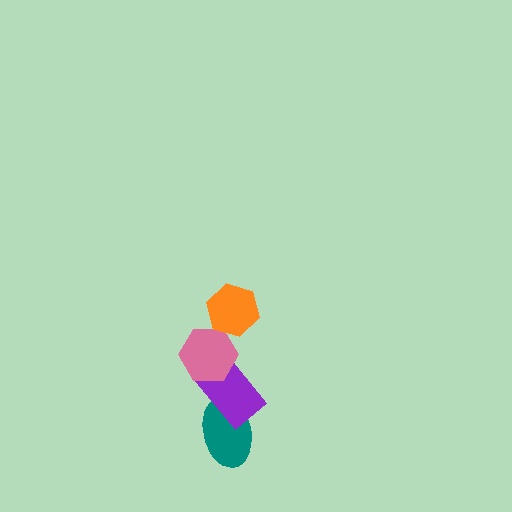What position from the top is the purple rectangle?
The purple rectangle is 3rd from the top.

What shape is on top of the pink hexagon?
The orange hexagon is on top of the pink hexagon.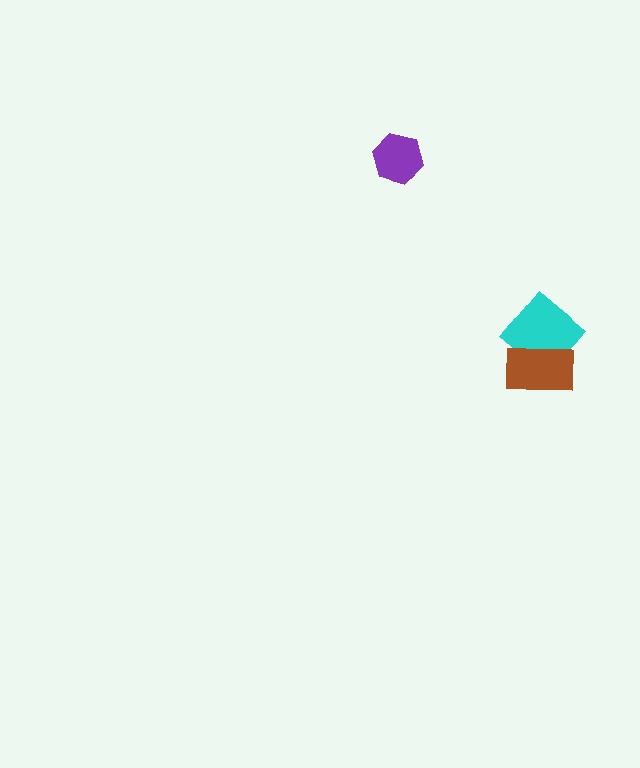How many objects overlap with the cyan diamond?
1 object overlaps with the cyan diamond.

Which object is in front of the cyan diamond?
The brown rectangle is in front of the cyan diamond.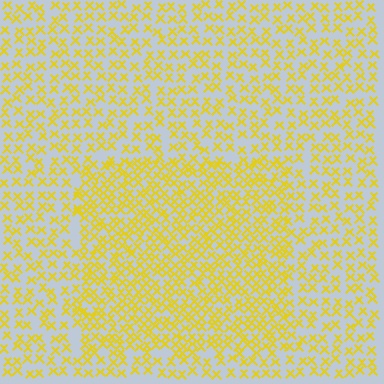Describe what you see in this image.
The image contains small yellow elements arranged at two different densities. A rectangle-shaped region is visible where the elements are more densely packed than the surrounding area.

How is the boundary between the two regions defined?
The boundary is defined by a change in element density (approximately 1.7x ratio). All elements are the same color, size, and shape.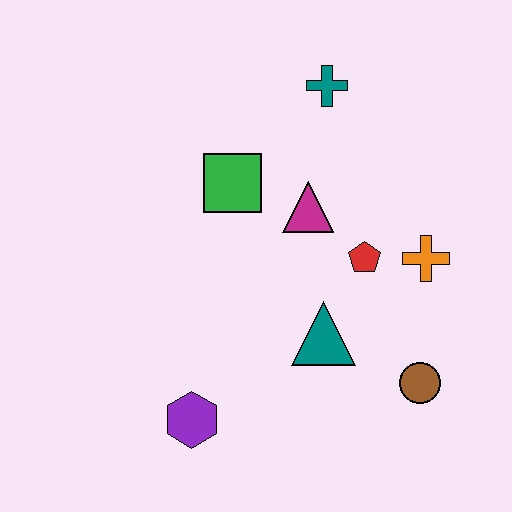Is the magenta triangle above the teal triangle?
Yes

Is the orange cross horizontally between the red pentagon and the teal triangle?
No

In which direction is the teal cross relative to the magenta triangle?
The teal cross is above the magenta triangle.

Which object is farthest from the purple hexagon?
The teal cross is farthest from the purple hexagon.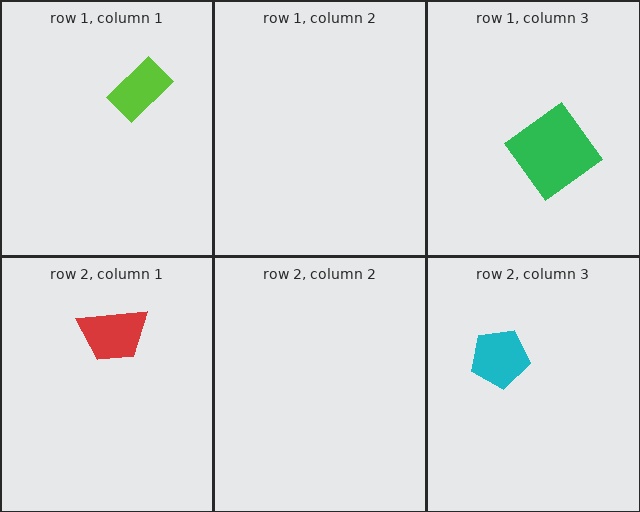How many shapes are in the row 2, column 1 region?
1.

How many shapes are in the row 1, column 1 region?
1.